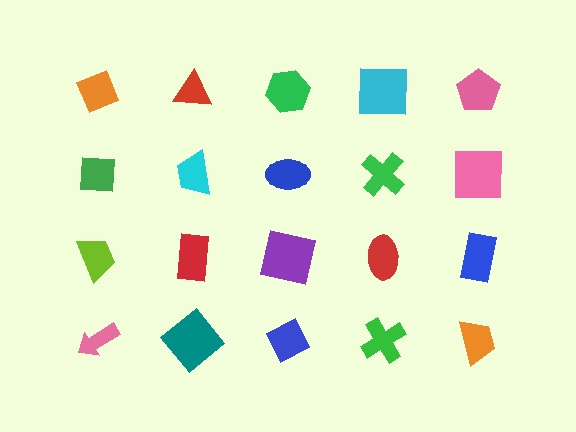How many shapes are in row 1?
5 shapes.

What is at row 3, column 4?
A red ellipse.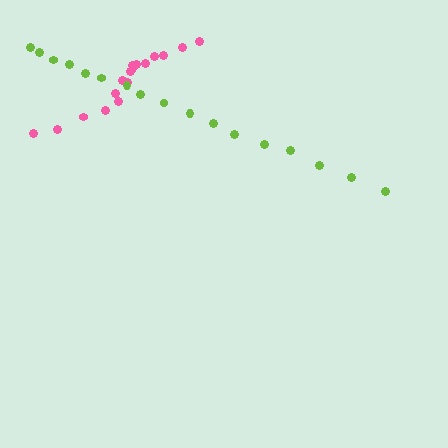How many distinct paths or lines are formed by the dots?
There are 2 distinct paths.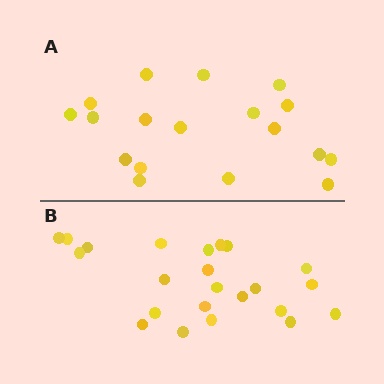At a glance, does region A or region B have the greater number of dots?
Region B (the bottom region) has more dots.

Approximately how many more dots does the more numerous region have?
Region B has about 5 more dots than region A.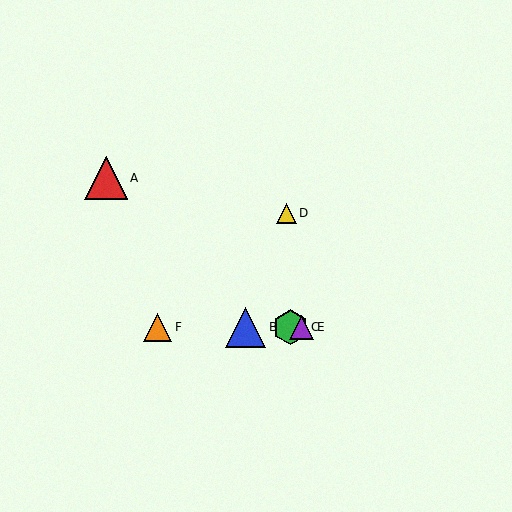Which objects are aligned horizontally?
Objects B, C, E, F are aligned horizontally.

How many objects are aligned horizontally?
4 objects (B, C, E, F) are aligned horizontally.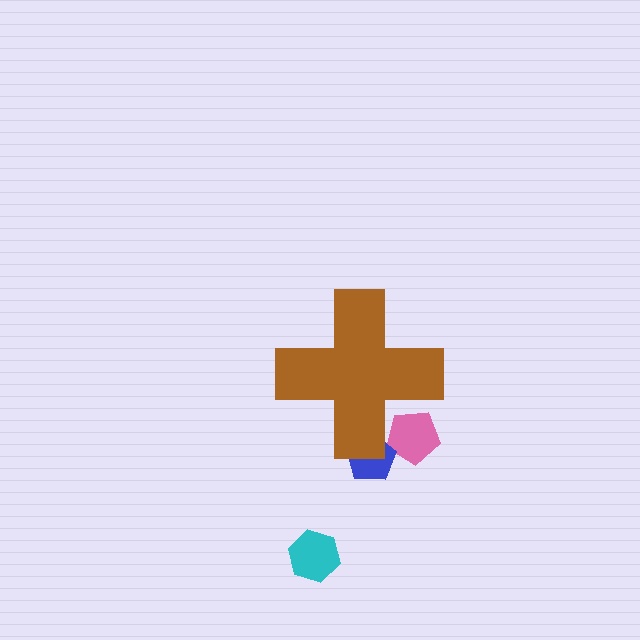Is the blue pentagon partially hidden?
Yes, the blue pentagon is partially hidden behind the brown cross.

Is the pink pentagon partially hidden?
Yes, the pink pentagon is partially hidden behind the brown cross.